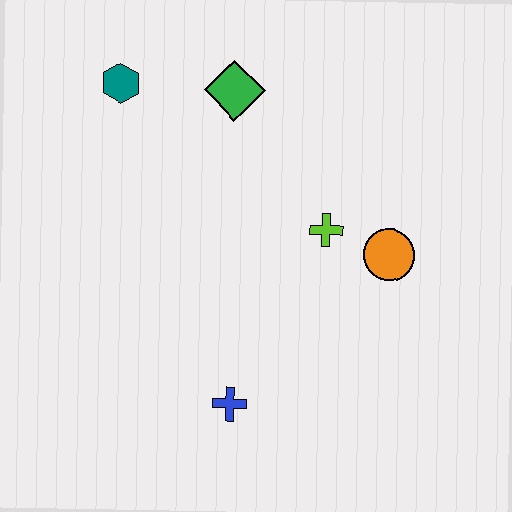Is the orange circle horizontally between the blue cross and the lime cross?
No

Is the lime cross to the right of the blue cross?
Yes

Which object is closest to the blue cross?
The lime cross is closest to the blue cross.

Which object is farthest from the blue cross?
The teal hexagon is farthest from the blue cross.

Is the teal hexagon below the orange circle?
No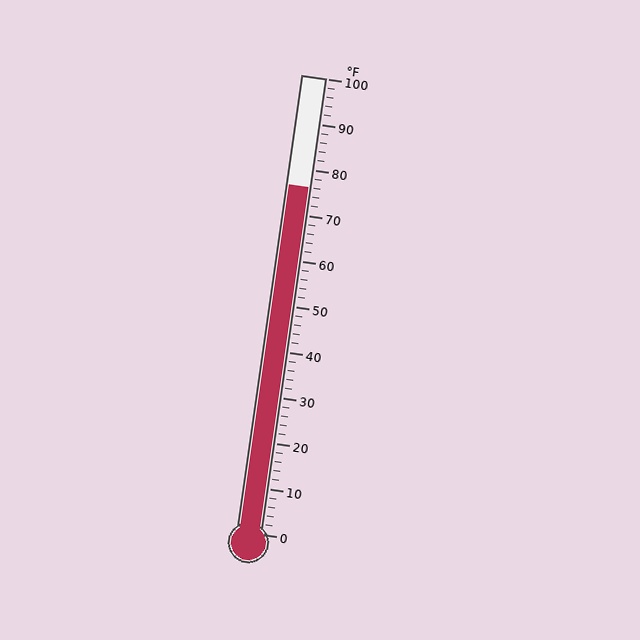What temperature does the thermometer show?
The thermometer shows approximately 76°F.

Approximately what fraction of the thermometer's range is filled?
The thermometer is filled to approximately 75% of its range.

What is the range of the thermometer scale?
The thermometer scale ranges from 0°F to 100°F.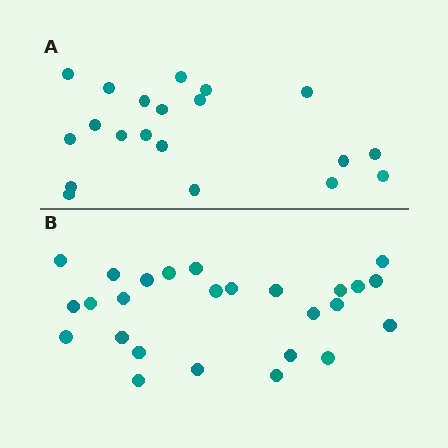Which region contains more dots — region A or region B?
Region B (the bottom region) has more dots.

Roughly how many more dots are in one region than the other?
Region B has about 6 more dots than region A.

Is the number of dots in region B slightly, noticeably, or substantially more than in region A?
Region B has noticeably more, but not dramatically so. The ratio is roughly 1.3 to 1.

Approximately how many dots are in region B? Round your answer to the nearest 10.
About 30 dots. (The exact count is 26, which rounds to 30.)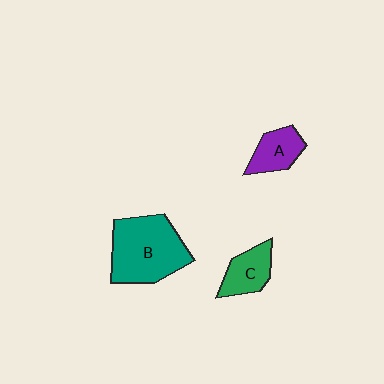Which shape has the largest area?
Shape B (teal).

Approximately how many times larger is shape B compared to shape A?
Approximately 2.4 times.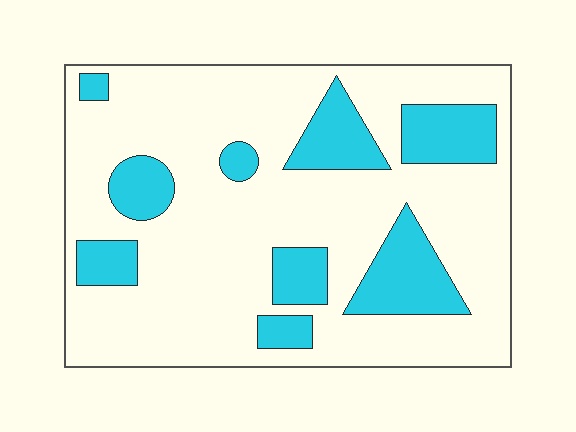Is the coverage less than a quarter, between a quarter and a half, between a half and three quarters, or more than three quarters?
Less than a quarter.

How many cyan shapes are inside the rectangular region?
9.